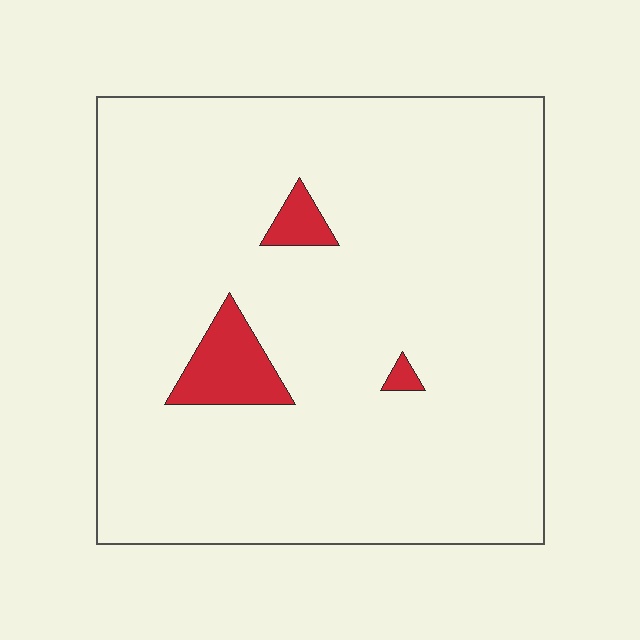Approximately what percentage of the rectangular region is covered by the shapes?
Approximately 5%.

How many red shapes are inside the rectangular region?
3.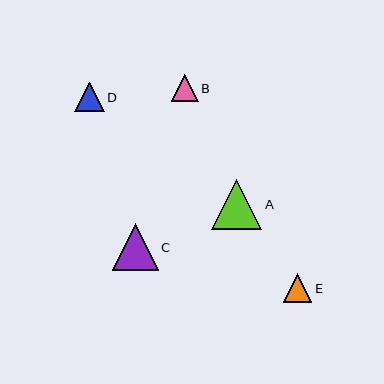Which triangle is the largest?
Triangle A is the largest with a size of approximately 50 pixels.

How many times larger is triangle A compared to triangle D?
Triangle A is approximately 1.7 times the size of triangle D.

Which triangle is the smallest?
Triangle B is the smallest with a size of approximately 26 pixels.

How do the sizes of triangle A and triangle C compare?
Triangle A and triangle C are approximately the same size.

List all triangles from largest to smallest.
From largest to smallest: A, C, D, E, B.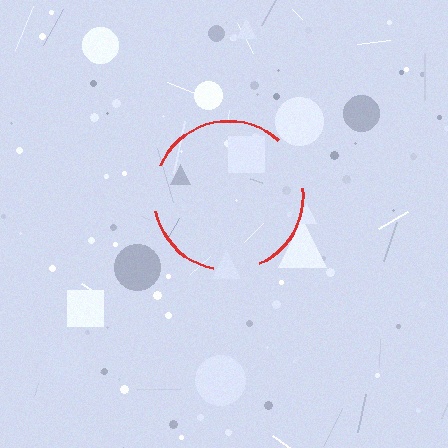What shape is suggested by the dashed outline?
The dashed outline suggests a circle.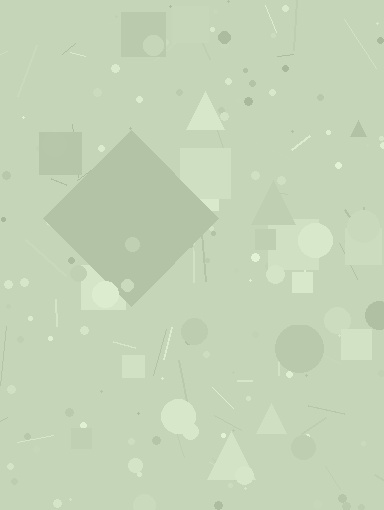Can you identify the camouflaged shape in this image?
The camouflaged shape is a diamond.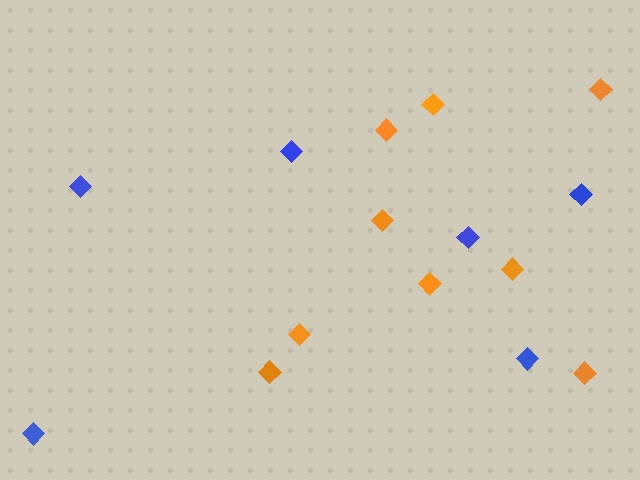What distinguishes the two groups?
There are 2 groups: one group of orange diamonds (9) and one group of blue diamonds (6).